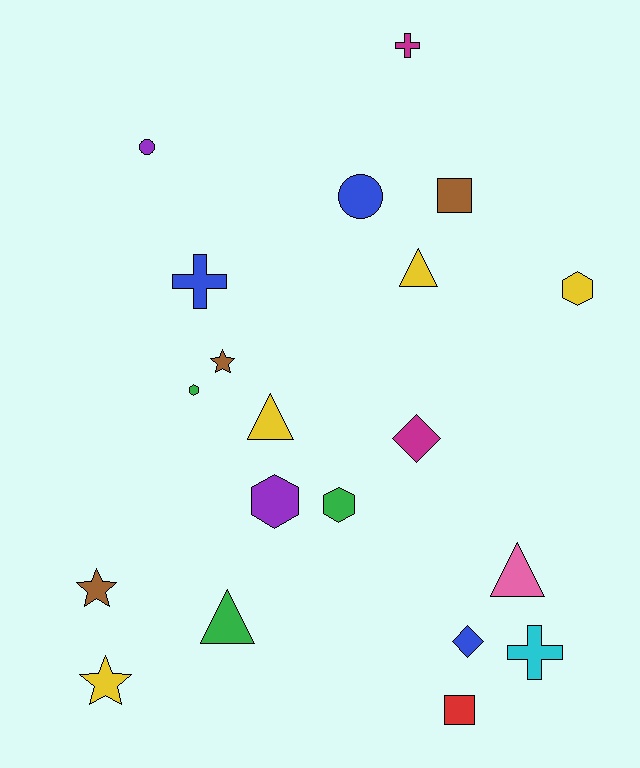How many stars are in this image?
There are 3 stars.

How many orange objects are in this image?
There are no orange objects.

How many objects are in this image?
There are 20 objects.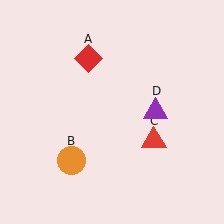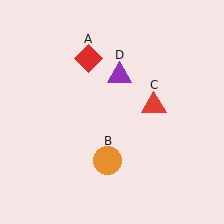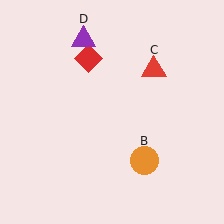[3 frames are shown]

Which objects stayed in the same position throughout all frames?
Red diamond (object A) remained stationary.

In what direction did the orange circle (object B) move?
The orange circle (object B) moved right.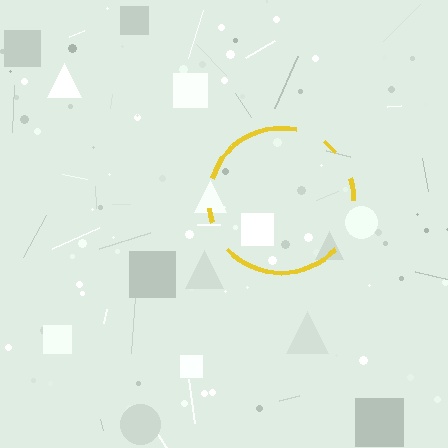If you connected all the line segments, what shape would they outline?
They would outline a circle.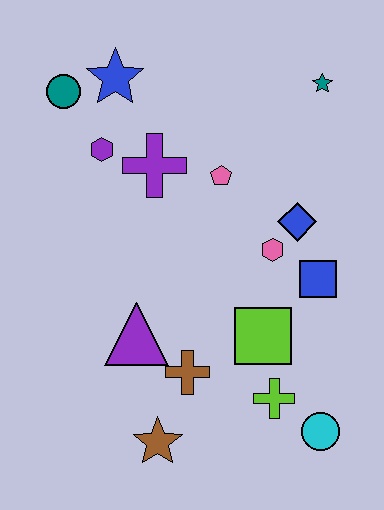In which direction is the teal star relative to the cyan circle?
The teal star is above the cyan circle.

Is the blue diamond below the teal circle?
Yes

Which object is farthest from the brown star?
The teal star is farthest from the brown star.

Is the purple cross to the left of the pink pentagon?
Yes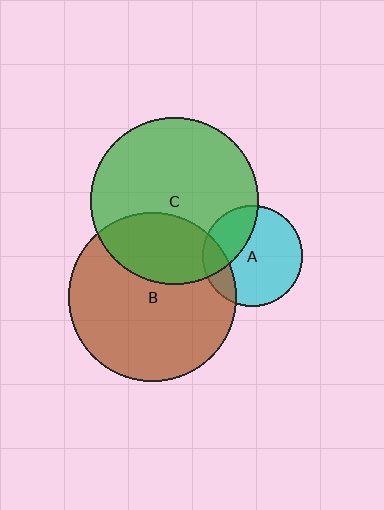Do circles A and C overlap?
Yes.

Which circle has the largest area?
Circle B (brown).